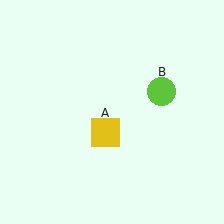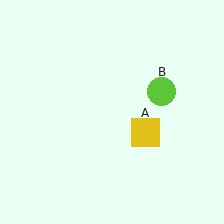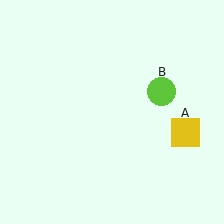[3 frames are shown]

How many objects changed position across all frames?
1 object changed position: yellow square (object A).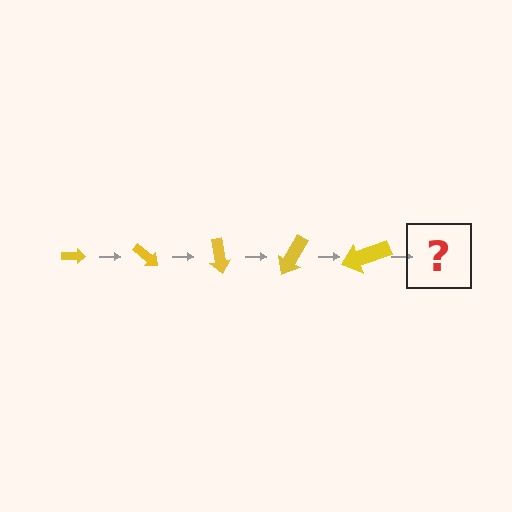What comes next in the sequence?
The next element should be an arrow, larger than the previous one and rotated 200 degrees from the start.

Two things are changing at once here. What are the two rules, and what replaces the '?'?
The two rules are that the arrow grows larger each step and it rotates 40 degrees each step. The '?' should be an arrow, larger than the previous one and rotated 200 degrees from the start.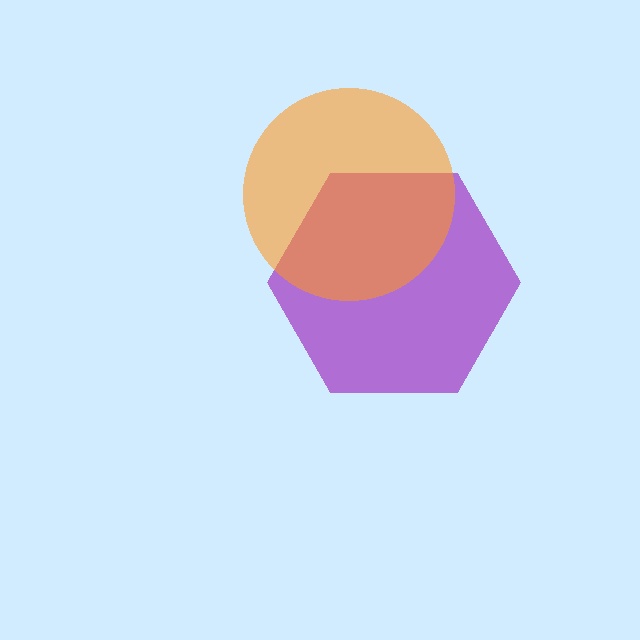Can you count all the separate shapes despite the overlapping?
Yes, there are 2 separate shapes.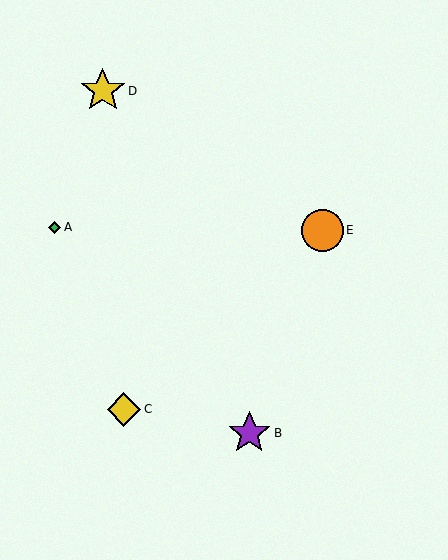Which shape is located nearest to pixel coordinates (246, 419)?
The purple star (labeled B) at (249, 433) is nearest to that location.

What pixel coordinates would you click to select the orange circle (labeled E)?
Click at (322, 231) to select the orange circle E.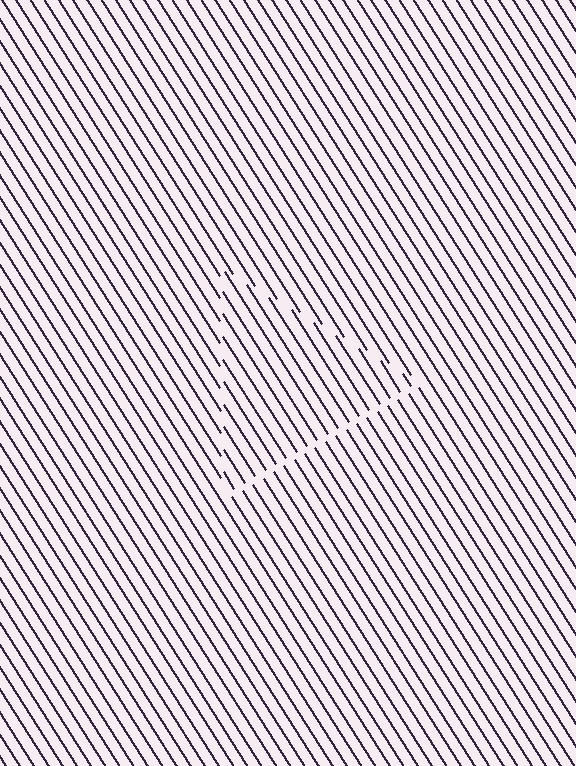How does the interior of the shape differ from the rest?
The interior of the shape contains the same grating, shifted by half a period — the contour is defined by the phase discontinuity where line-ends from the inner and outer gratings abut.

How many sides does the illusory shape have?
3 sides — the line-ends trace a triangle.